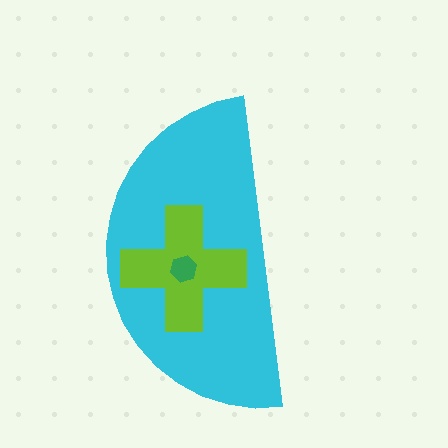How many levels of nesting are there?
3.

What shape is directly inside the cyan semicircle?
The lime cross.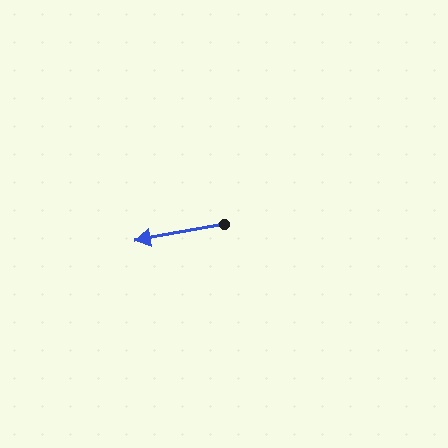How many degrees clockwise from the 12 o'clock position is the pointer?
Approximately 260 degrees.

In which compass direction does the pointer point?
West.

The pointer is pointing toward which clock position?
Roughly 9 o'clock.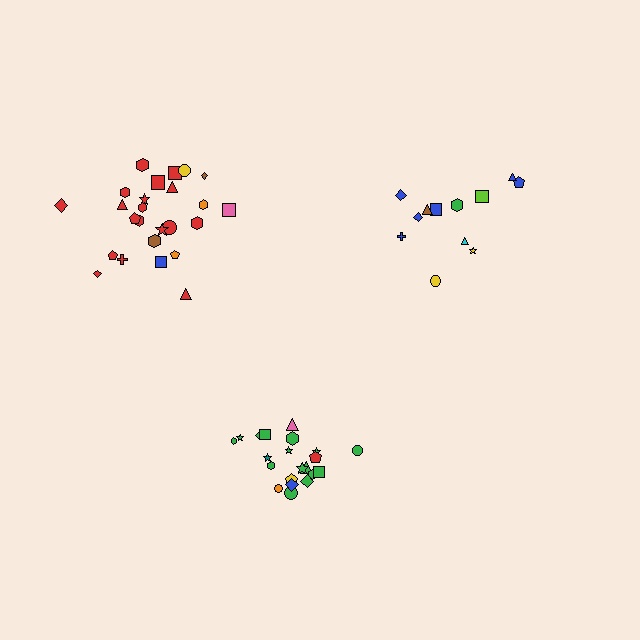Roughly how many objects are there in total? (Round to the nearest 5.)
Roughly 60 objects in total.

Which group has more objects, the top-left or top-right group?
The top-left group.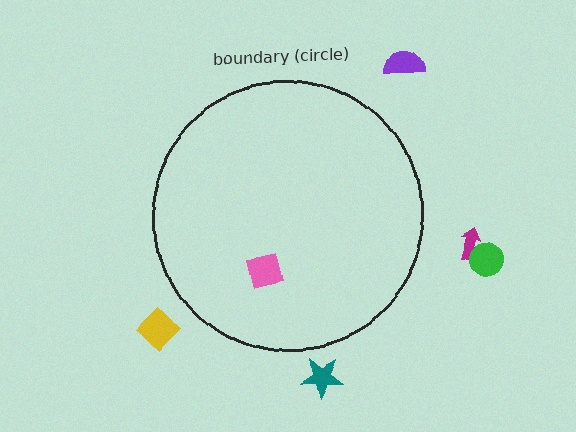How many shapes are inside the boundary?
1 inside, 5 outside.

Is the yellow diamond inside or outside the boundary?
Outside.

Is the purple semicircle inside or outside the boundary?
Outside.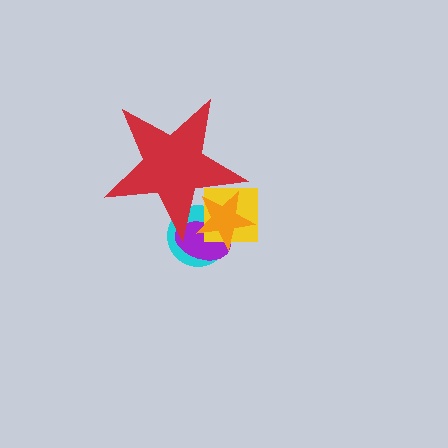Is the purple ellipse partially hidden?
Yes, the purple ellipse is partially hidden behind the red star.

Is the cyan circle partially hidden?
Yes, the cyan circle is partially hidden behind the red star.